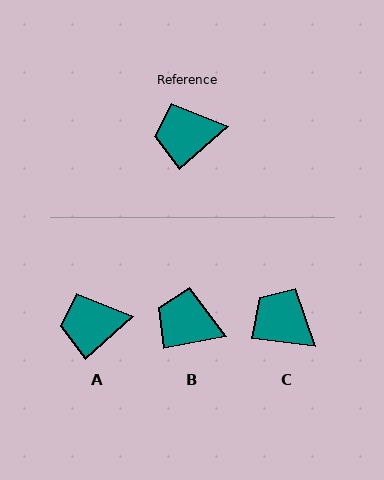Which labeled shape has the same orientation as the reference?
A.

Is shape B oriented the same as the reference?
No, it is off by about 30 degrees.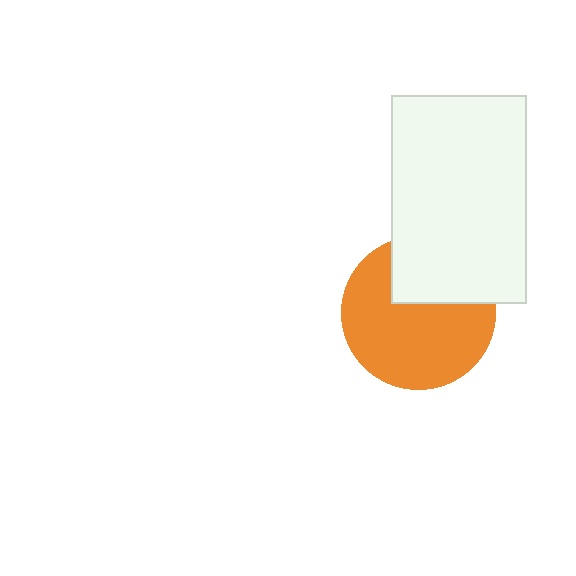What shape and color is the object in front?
The object in front is a white rectangle.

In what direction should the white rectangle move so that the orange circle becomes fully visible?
The white rectangle should move up. That is the shortest direction to clear the overlap and leave the orange circle fully visible.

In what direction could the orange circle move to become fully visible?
The orange circle could move down. That would shift it out from behind the white rectangle entirely.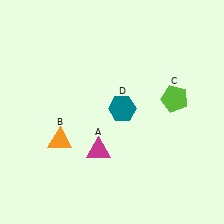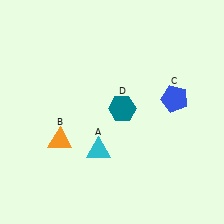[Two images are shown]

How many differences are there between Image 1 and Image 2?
There are 2 differences between the two images.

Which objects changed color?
A changed from magenta to cyan. C changed from lime to blue.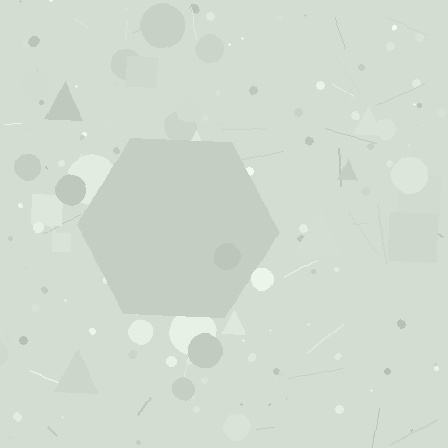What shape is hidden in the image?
A hexagon is hidden in the image.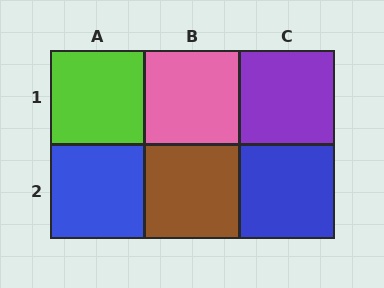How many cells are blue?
2 cells are blue.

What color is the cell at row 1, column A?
Lime.